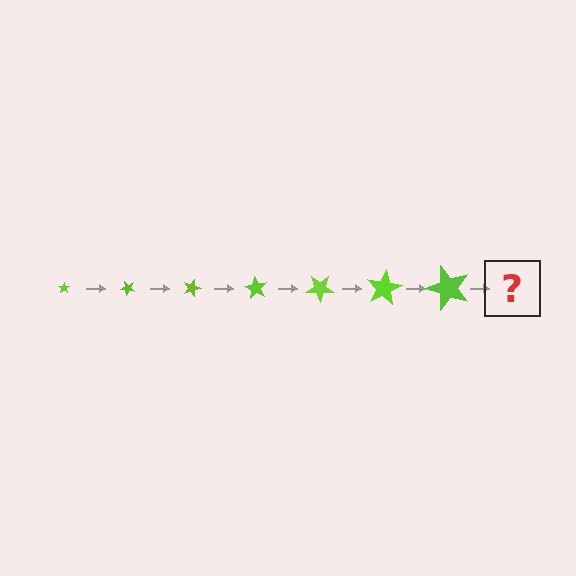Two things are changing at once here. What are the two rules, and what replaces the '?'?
The two rules are that the star grows larger each step and it rotates 45 degrees each step. The '?' should be a star, larger than the previous one and rotated 315 degrees from the start.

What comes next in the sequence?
The next element should be a star, larger than the previous one and rotated 315 degrees from the start.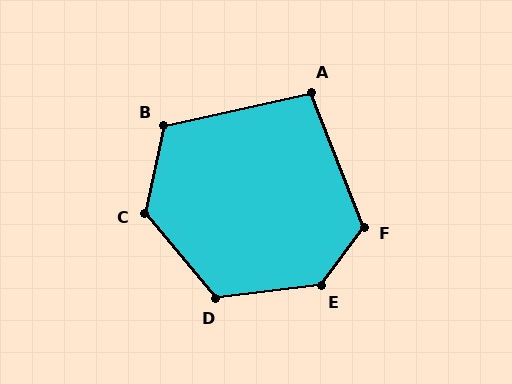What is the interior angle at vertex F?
Approximately 122 degrees (obtuse).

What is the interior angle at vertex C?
Approximately 128 degrees (obtuse).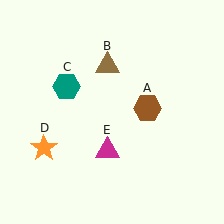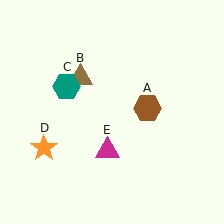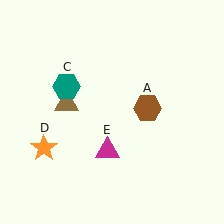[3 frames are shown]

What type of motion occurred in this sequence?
The brown triangle (object B) rotated counterclockwise around the center of the scene.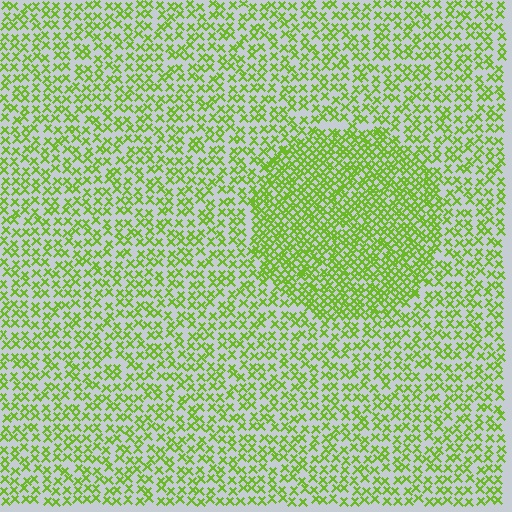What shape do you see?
I see a circle.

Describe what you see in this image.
The image contains small lime elements arranged at two different densities. A circle-shaped region is visible where the elements are more densely packed than the surrounding area.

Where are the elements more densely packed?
The elements are more densely packed inside the circle boundary.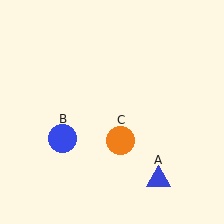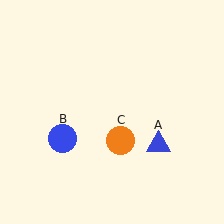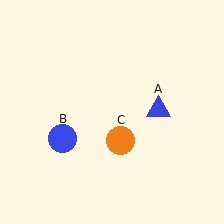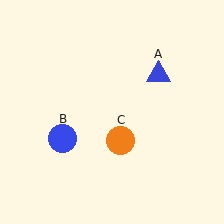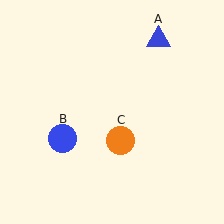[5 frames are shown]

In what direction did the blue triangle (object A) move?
The blue triangle (object A) moved up.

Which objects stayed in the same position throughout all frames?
Blue circle (object B) and orange circle (object C) remained stationary.